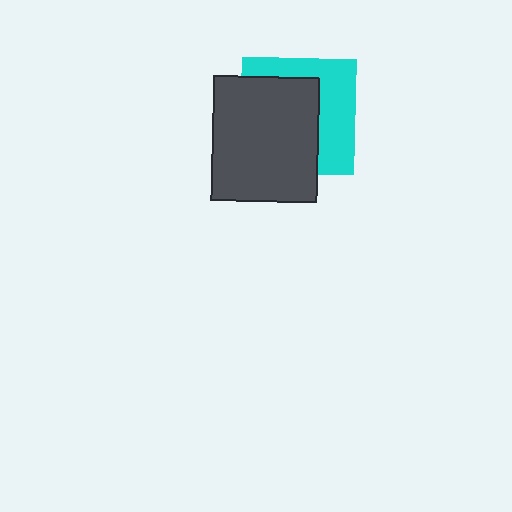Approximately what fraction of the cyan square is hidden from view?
Roughly 58% of the cyan square is hidden behind the dark gray rectangle.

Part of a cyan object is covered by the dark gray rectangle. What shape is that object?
It is a square.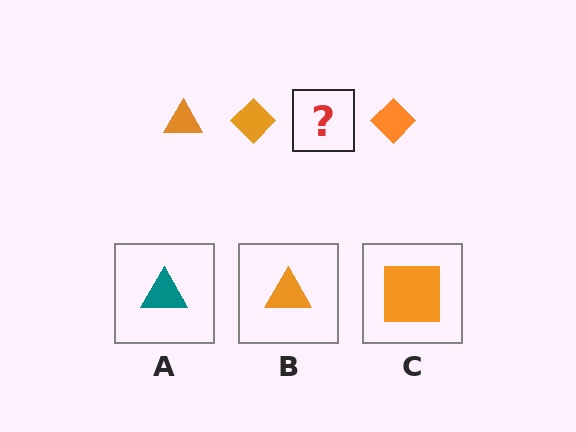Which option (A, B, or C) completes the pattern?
B.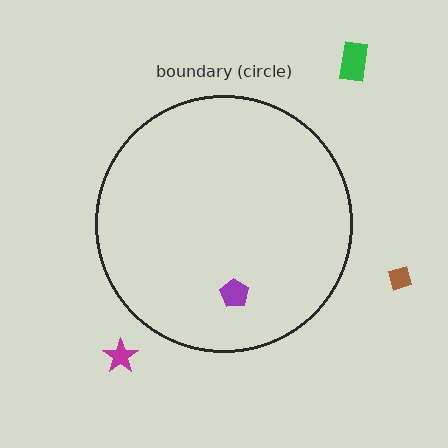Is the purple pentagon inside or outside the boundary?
Inside.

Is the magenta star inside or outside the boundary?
Outside.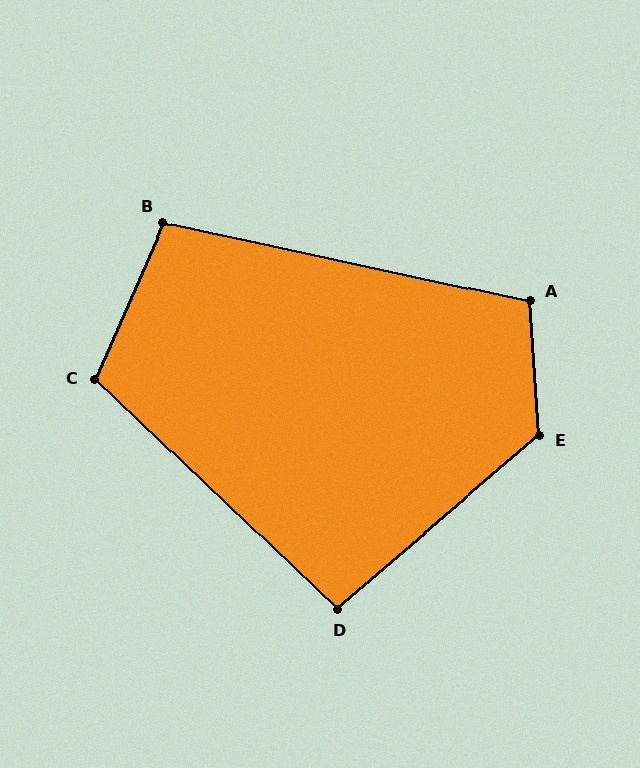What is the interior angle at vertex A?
Approximately 106 degrees (obtuse).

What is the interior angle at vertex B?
Approximately 101 degrees (obtuse).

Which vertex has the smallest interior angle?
D, at approximately 96 degrees.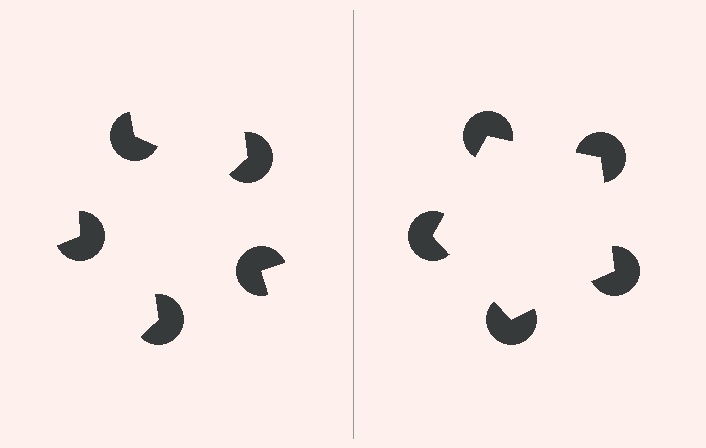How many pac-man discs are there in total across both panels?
10 — 5 on each side.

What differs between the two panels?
The pac-man discs are positioned identically on both sides; only the wedge orientations differ. On the right they align to a pentagon; on the left they are misaligned.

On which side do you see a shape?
An illusory pentagon appears on the right side. On the left side the wedge cuts are rotated, so no coherent shape forms.